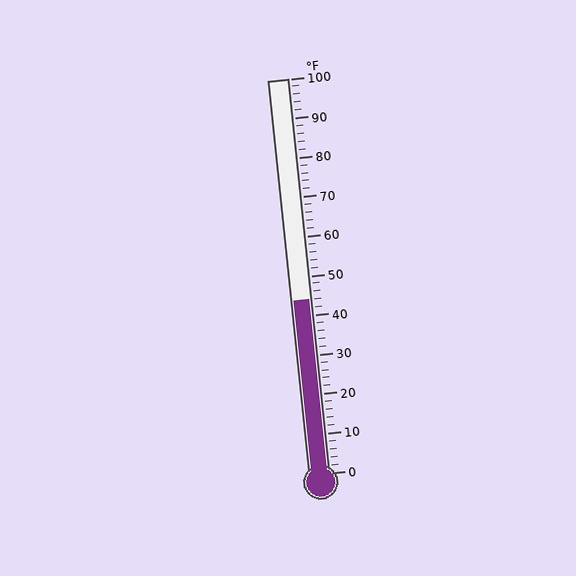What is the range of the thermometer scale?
The thermometer scale ranges from 0°F to 100°F.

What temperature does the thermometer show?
The thermometer shows approximately 44°F.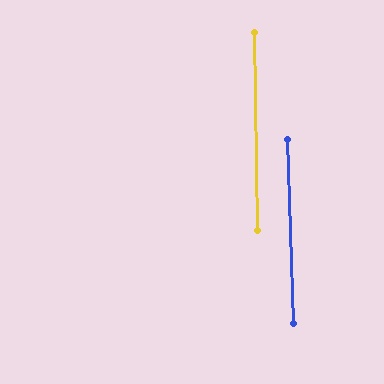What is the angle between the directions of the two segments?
Approximately 1 degree.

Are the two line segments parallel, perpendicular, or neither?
Parallel — their directions differ by only 1.1°.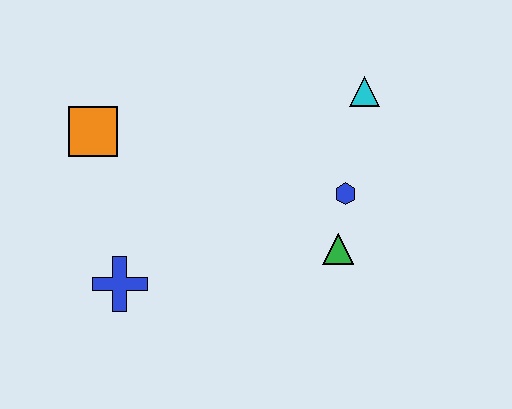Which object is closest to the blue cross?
The orange square is closest to the blue cross.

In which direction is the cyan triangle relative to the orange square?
The cyan triangle is to the right of the orange square.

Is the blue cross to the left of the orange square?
No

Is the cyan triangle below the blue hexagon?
No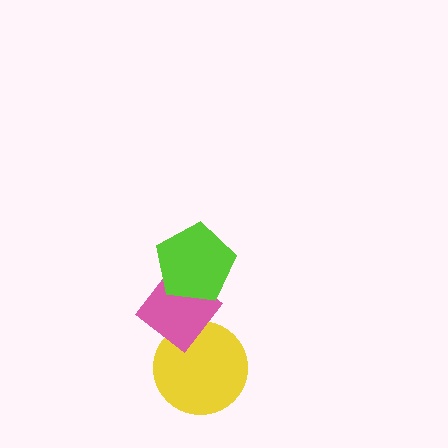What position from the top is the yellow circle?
The yellow circle is 3rd from the top.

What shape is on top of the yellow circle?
The pink diamond is on top of the yellow circle.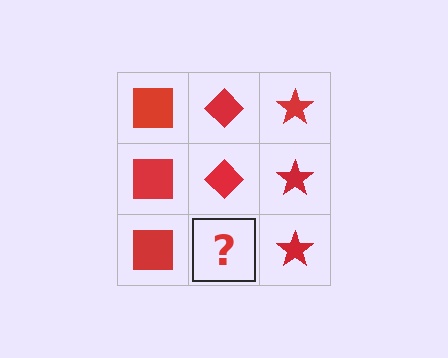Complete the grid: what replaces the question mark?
The question mark should be replaced with a red diamond.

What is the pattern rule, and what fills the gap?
The rule is that each column has a consistent shape. The gap should be filled with a red diamond.